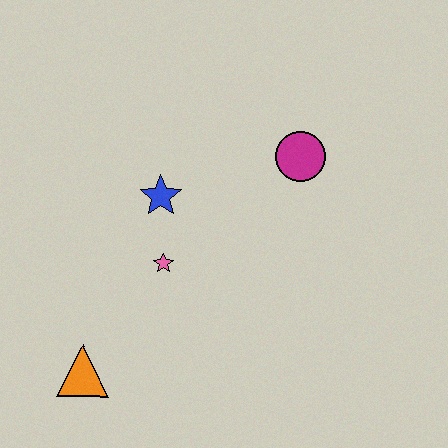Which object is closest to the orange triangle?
The pink star is closest to the orange triangle.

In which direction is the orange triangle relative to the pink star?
The orange triangle is below the pink star.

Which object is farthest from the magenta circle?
The orange triangle is farthest from the magenta circle.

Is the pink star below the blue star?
Yes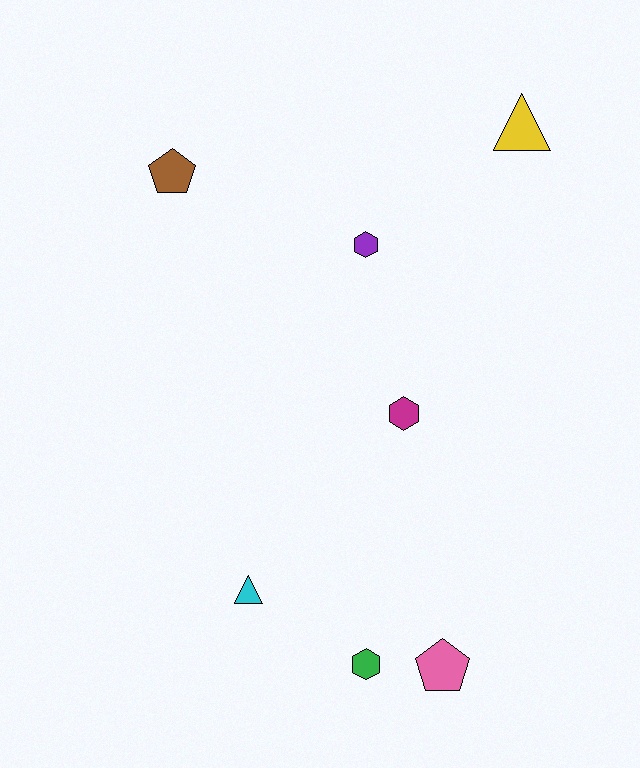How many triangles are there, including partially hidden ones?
There are 2 triangles.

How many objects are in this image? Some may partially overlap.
There are 7 objects.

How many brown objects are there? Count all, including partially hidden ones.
There is 1 brown object.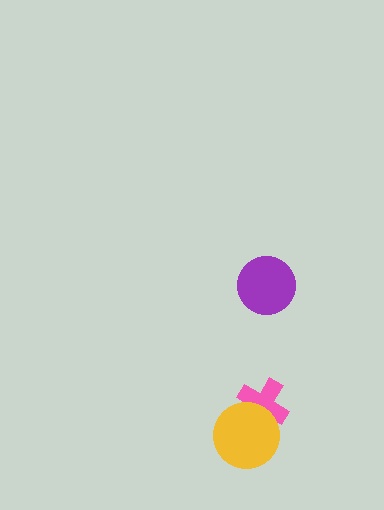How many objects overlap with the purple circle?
0 objects overlap with the purple circle.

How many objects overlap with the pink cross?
1 object overlaps with the pink cross.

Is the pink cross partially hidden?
Yes, it is partially covered by another shape.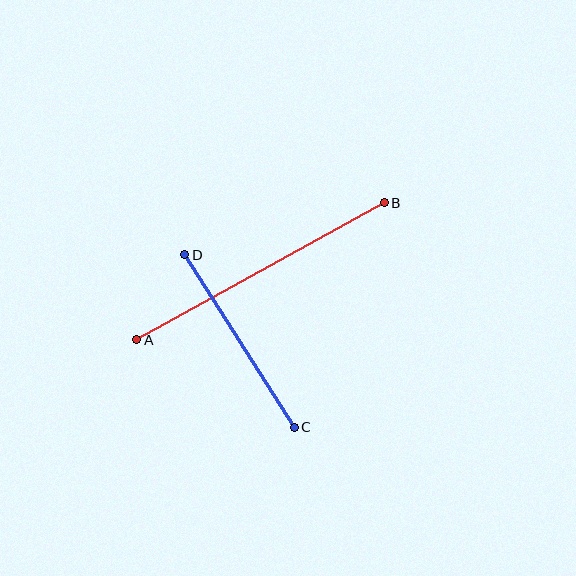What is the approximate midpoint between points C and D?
The midpoint is at approximately (240, 341) pixels.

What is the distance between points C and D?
The distance is approximately 204 pixels.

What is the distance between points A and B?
The distance is approximately 283 pixels.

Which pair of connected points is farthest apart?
Points A and B are farthest apart.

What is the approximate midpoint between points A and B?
The midpoint is at approximately (261, 271) pixels.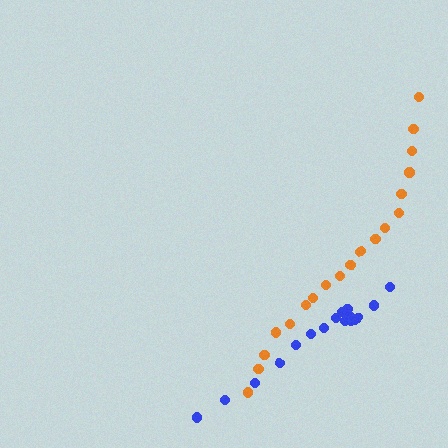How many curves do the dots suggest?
There are 2 distinct paths.